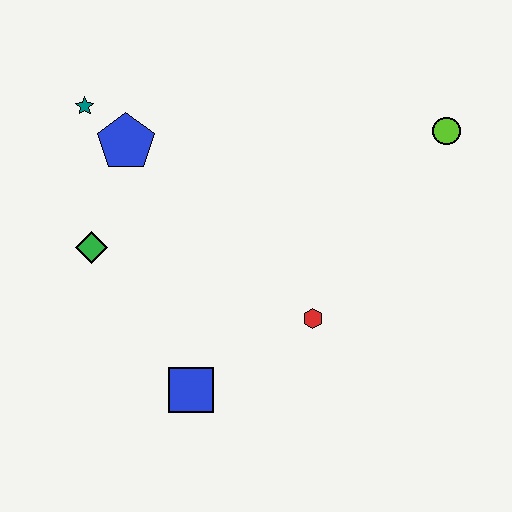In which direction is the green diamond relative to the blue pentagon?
The green diamond is below the blue pentagon.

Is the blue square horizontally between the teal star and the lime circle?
Yes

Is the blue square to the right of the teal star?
Yes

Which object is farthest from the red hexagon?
The teal star is farthest from the red hexagon.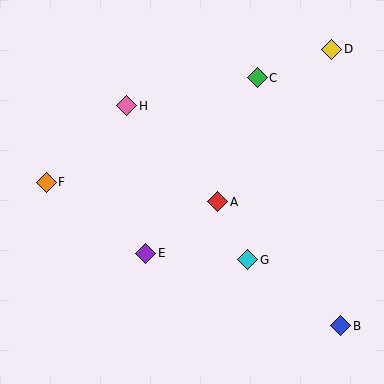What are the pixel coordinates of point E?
Point E is at (146, 253).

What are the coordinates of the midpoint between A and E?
The midpoint between A and E is at (182, 228).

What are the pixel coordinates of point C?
Point C is at (257, 78).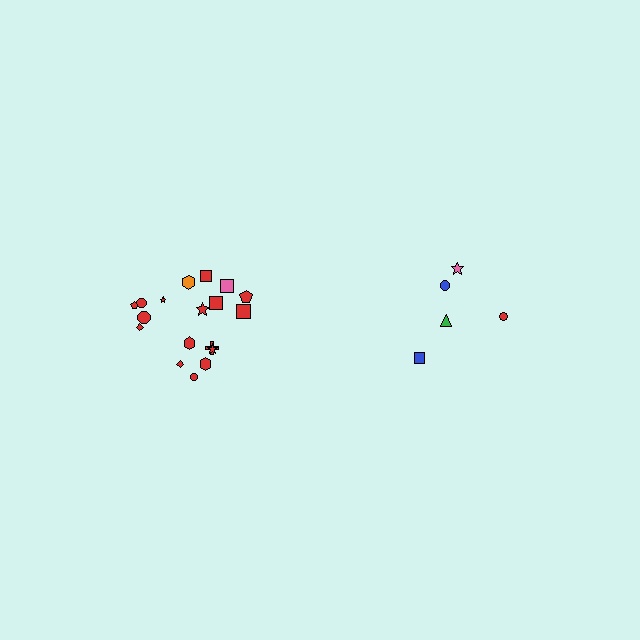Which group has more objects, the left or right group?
The left group.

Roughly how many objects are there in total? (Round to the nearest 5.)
Roughly 25 objects in total.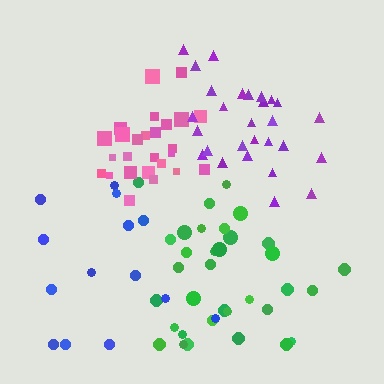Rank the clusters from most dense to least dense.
pink, purple, green, blue.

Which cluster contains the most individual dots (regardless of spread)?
Green (34).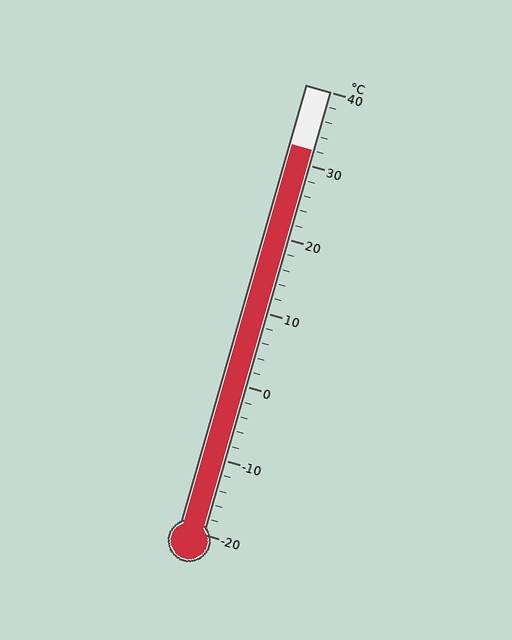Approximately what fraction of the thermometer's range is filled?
The thermometer is filled to approximately 85% of its range.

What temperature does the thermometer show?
The thermometer shows approximately 32°C.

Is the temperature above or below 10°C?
The temperature is above 10°C.